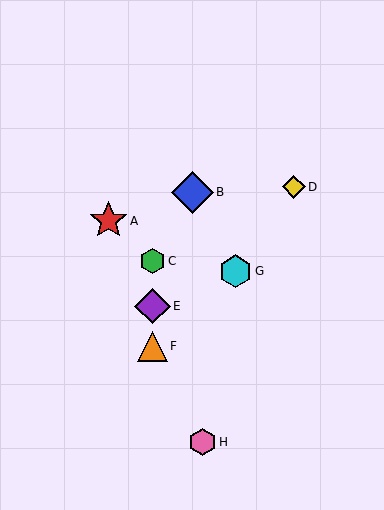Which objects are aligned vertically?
Objects C, E, F are aligned vertically.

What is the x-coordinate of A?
Object A is at x≈109.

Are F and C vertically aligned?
Yes, both are at x≈152.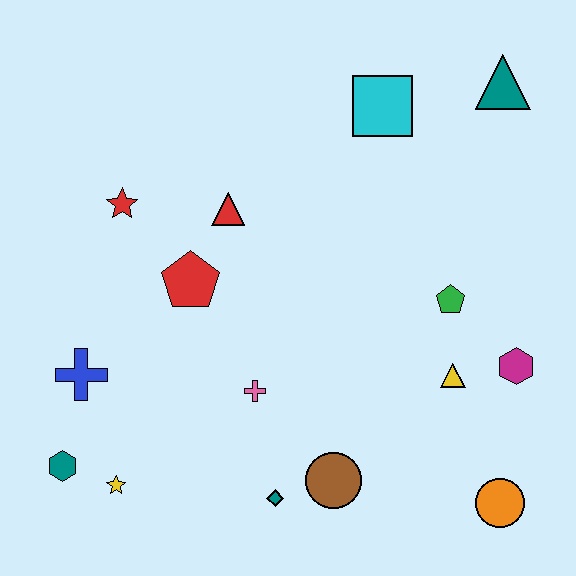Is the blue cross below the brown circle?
No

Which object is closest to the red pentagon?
The red triangle is closest to the red pentagon.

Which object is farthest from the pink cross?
The teal triangle is farthest from the pink cross.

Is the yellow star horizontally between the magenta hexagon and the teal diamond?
No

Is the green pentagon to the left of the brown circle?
No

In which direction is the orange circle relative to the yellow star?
The orange circle is to the right of the yellow star.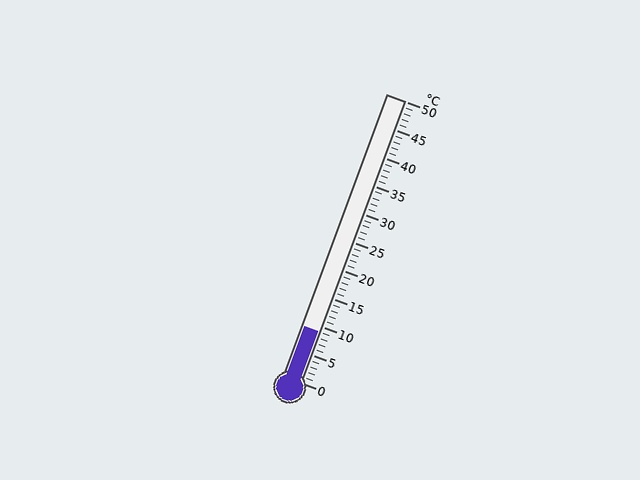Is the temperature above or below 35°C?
The temperature is below 35°C.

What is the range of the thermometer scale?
The thermometer scale ranges from 0°C to 50°C.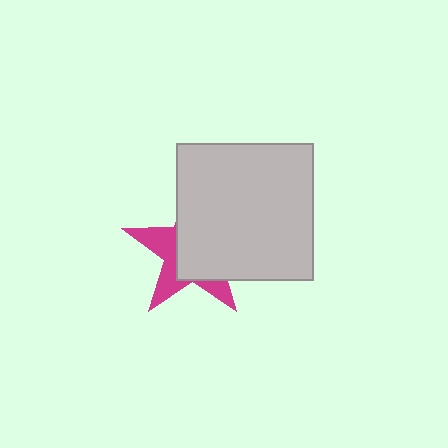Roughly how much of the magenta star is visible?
A small part of it is visible (roughly 37%).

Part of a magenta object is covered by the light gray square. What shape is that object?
It is a star.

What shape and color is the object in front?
The object in front is a light gray square.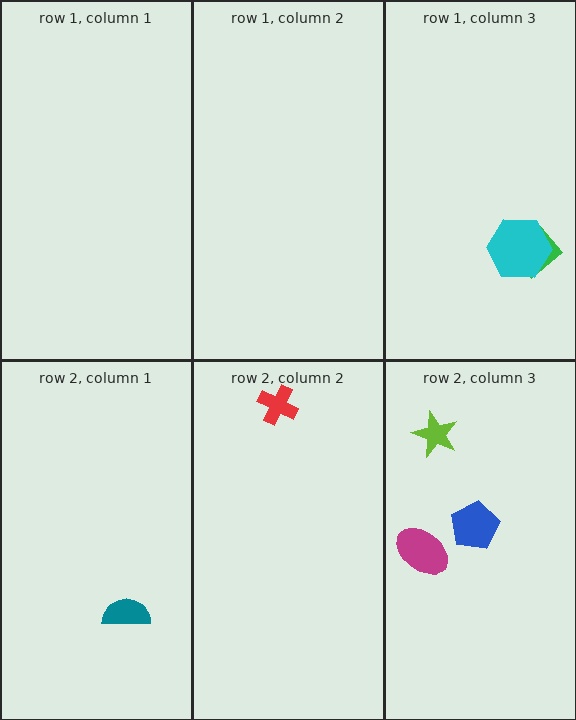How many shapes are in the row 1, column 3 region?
2.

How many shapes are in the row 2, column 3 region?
3.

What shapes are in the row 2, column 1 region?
The teal semicircle.